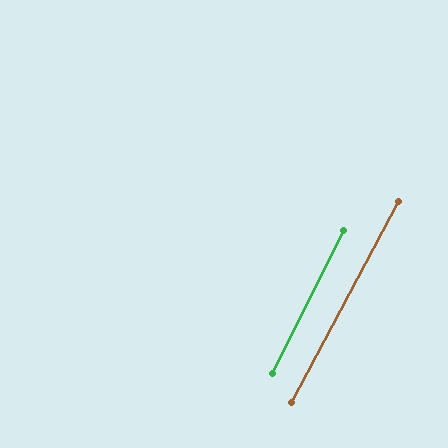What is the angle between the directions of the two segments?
Approximately 2 degrees.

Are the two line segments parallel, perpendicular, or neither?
Parallel — their directions differ by only 1.7°.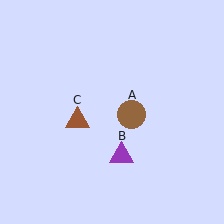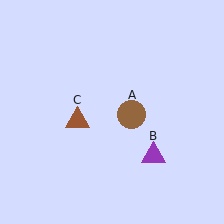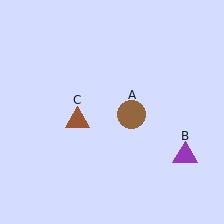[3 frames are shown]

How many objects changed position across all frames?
1 object changed position: purple triangle (object B).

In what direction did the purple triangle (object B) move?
The purple triangle (object B) moved right.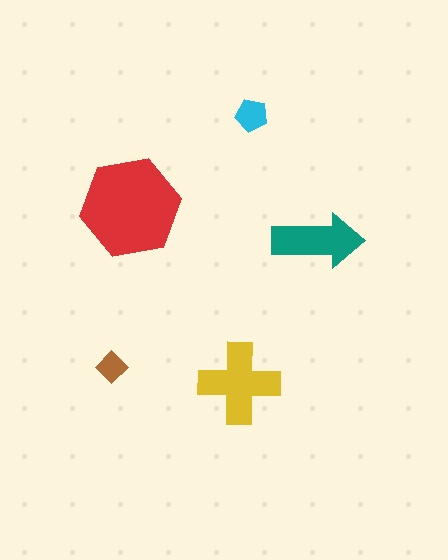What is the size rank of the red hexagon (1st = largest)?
1st.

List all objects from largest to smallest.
The red hexagon, the yellow cross, the teal arrow, the cyan pentagon, the brown diamond.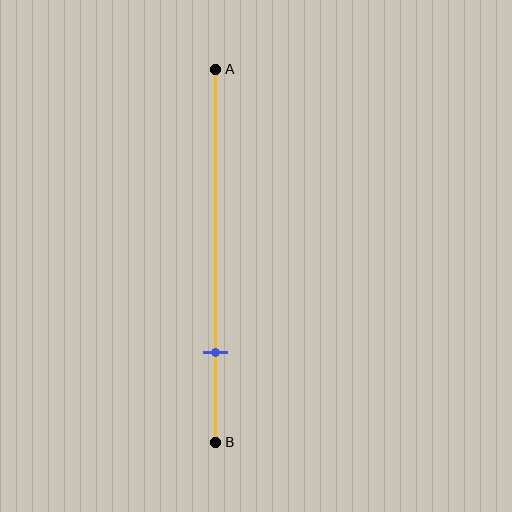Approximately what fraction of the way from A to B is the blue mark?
The blue mark is approximately 75% of the way from A to B.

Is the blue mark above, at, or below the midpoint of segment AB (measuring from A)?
The blue mark is below the midpoint of segment AB.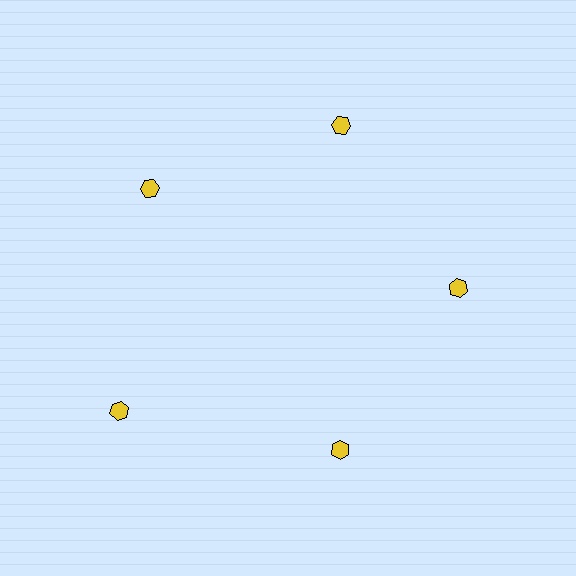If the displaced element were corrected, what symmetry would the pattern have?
It would have 5-fold rotational symmetry — the pattern would map onto itself every 72 degrees.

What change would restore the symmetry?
The symmetry would be restored by moving it inward, back onto the ring so that all 5 hexagons sit at equal angles and equal distance from the center.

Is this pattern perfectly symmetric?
No. The 5 yellow hexagons are arranged in a ring, but one element near the 8 o'clock position is pushed outward from the center, breaking the 5-fold rotational symmetry.